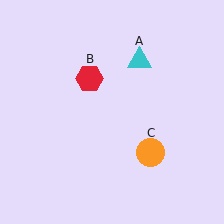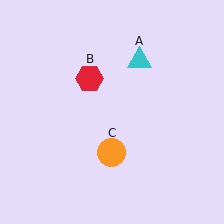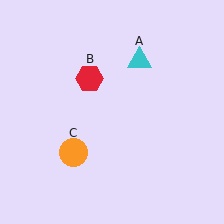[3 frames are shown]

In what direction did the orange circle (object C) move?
The orange circle (object C) moved left.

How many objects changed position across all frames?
1 object changed position: orange circle (object C).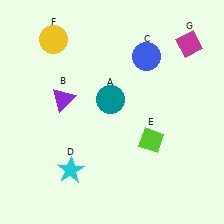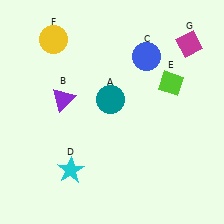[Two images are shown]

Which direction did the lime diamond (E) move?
The lime diamond (E) moved up.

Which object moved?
The lime diamond (E) moved up.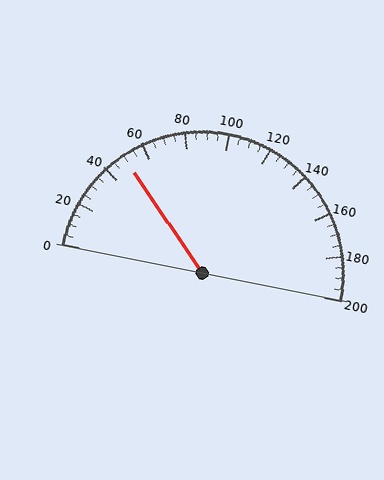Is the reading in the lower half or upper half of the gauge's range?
The reading is in the lower half of the range (0 to 200).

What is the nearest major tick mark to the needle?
The nearest major tick mark is 40.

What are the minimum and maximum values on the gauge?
The gauge ranges from 0 to 200.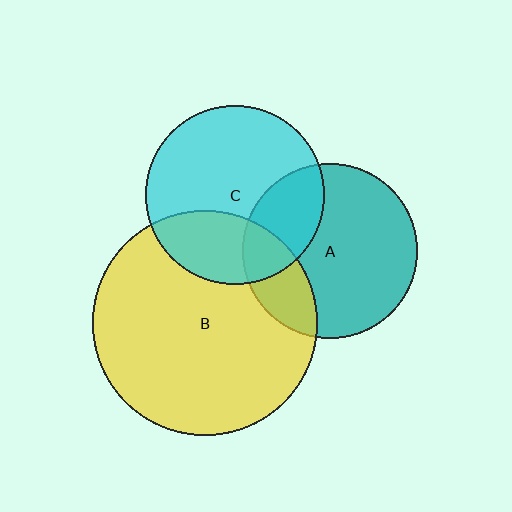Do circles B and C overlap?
Yes.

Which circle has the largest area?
Circle B (yellow).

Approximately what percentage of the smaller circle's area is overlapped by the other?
Approximately 30%.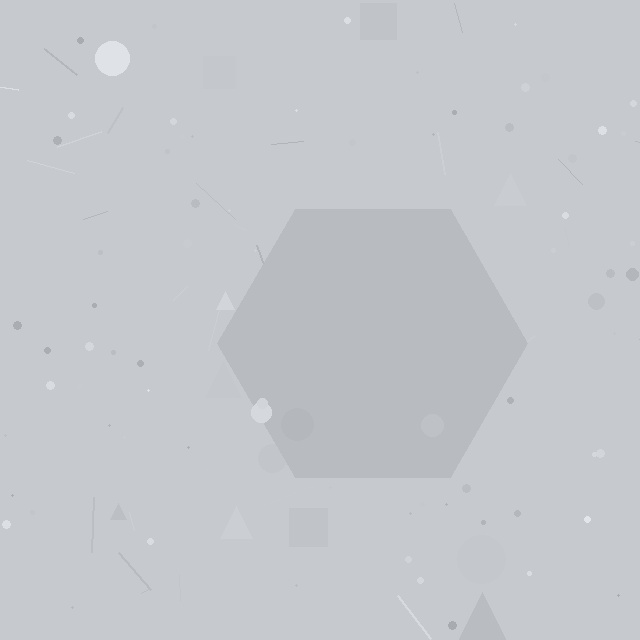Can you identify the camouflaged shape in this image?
The camouflaged shape is a hexagon.